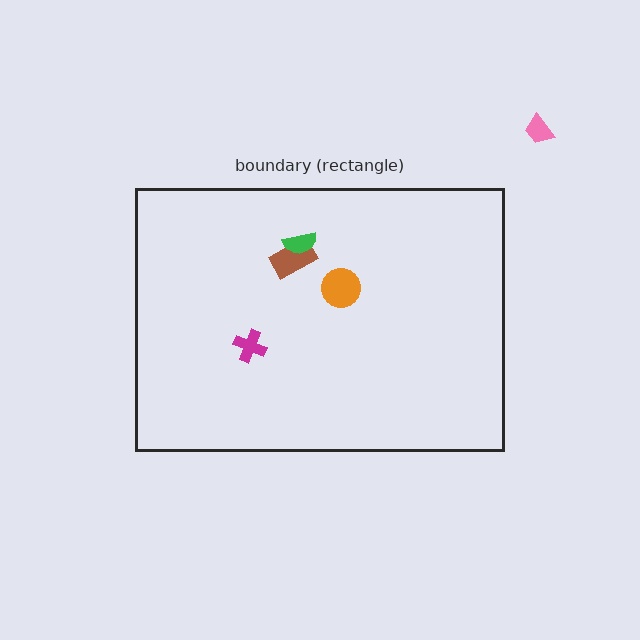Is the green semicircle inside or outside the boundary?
Inside.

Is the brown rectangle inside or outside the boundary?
Inside.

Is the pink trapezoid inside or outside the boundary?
Outside.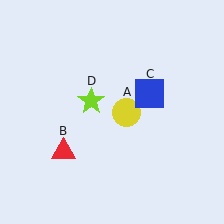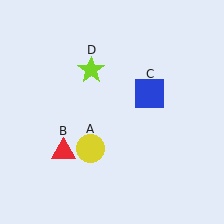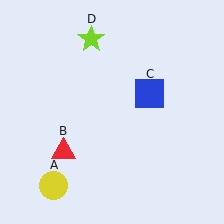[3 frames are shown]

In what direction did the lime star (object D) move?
The lime star (object D) moved up.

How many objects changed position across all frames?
2 objects changed position: yellow circle (object A), lime star (object D).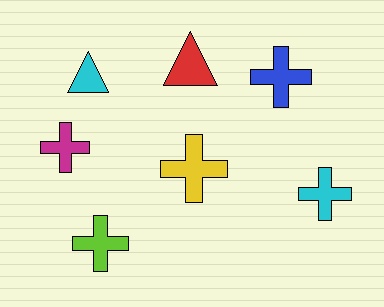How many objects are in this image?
There are 7 objects.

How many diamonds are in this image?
There are no diamonds.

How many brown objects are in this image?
There are no brown objects.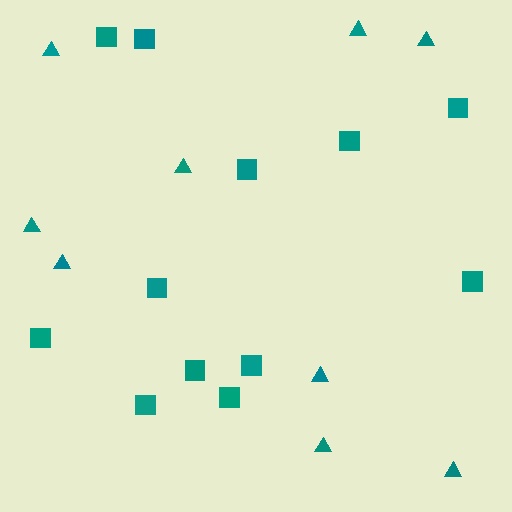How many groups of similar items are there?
There are 2 groups: one group of squares (12) and one group of triangles (9).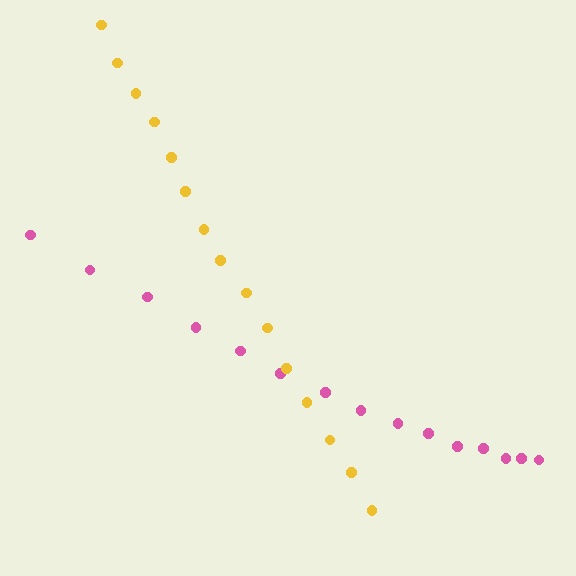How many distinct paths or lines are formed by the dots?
There are 2 distinct paths.